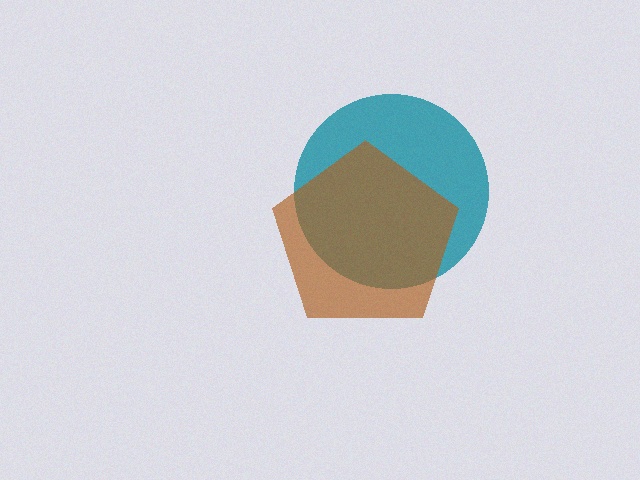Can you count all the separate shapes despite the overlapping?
Yes, there are 2 separate shapes.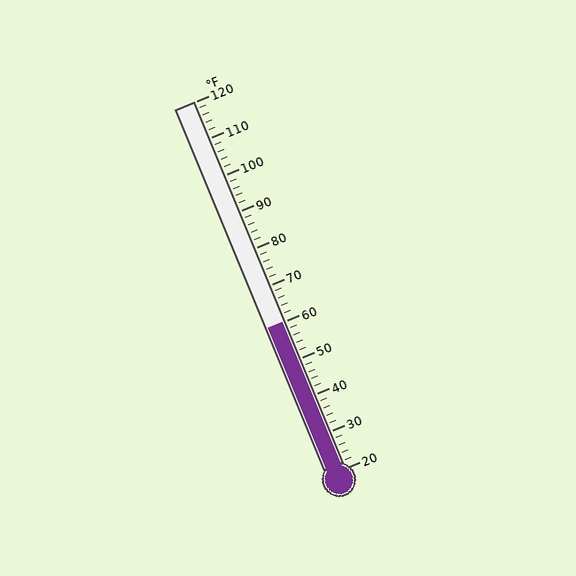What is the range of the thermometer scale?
The thermometer scale ranges from 20°F to 120°F.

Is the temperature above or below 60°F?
The temperature is at 60°F.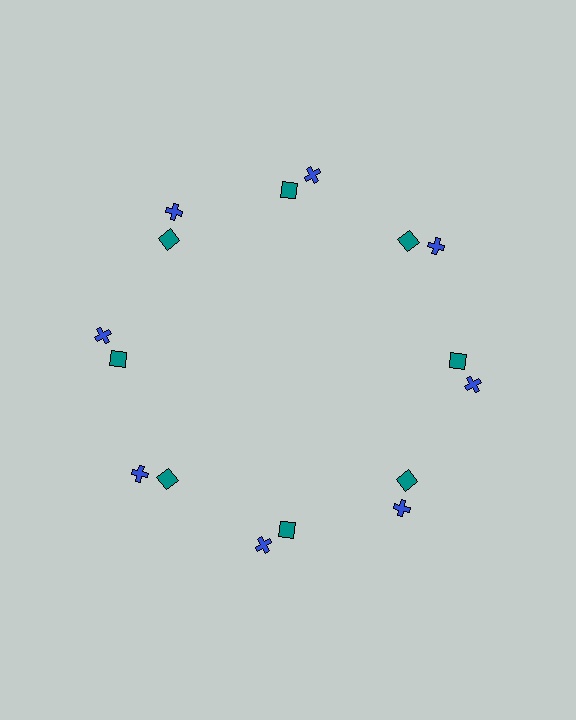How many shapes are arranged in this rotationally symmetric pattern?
There are 16 shapes, arranged in 8 groups of 2.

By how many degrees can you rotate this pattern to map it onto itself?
The pattern maps onto itself every 45 degrees of rotation.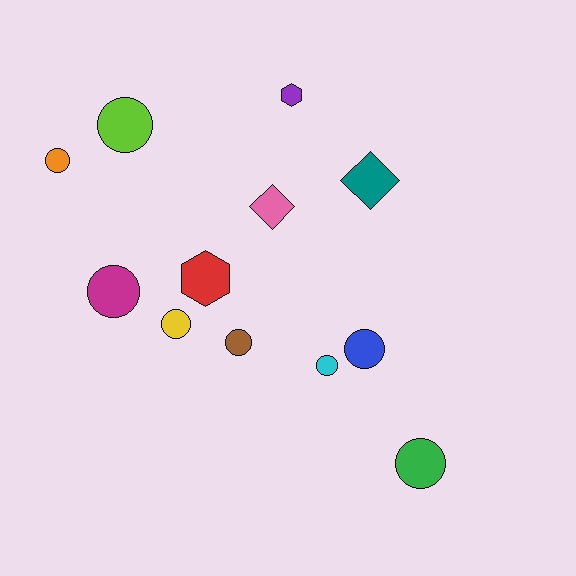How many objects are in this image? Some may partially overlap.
There are 12 objects.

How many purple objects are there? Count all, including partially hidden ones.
There is 1 purple object.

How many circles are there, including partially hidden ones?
There are 8 circles.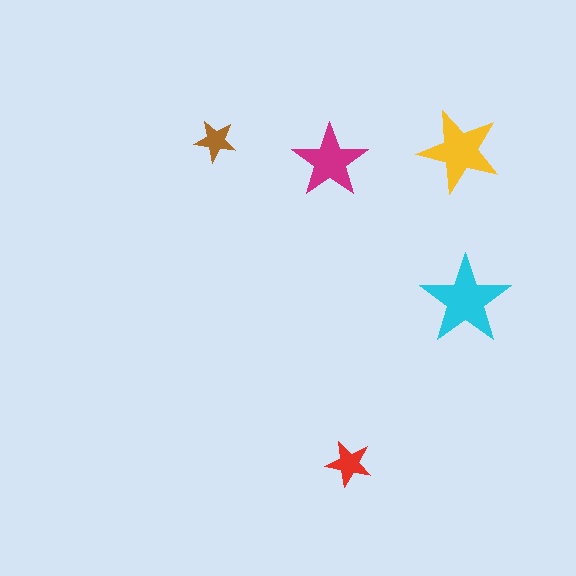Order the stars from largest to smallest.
the cyan one, the yellow one, the magenta one, the red one, the brown one.